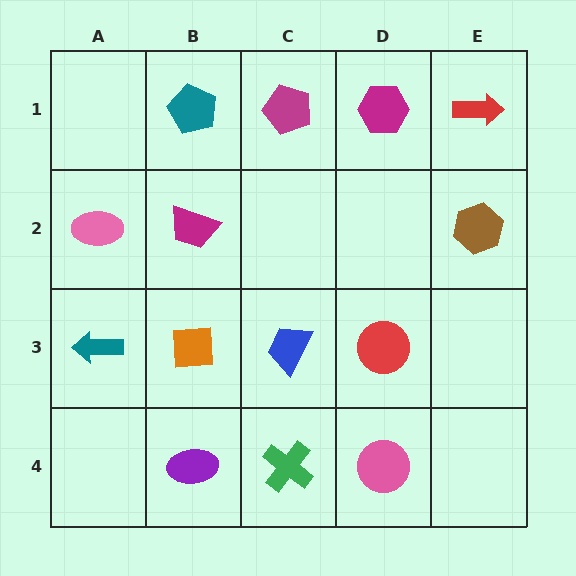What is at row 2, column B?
A magenta trapezoid.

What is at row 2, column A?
A pink ellipse.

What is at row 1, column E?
A red arrow.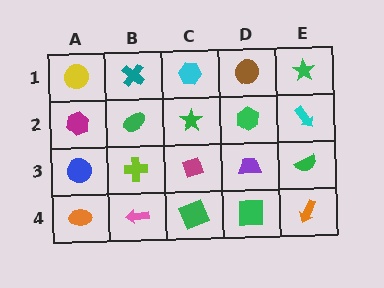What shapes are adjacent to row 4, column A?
A blue circle (row 3, column A), a pink arrow (row 4, column B).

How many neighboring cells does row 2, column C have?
4.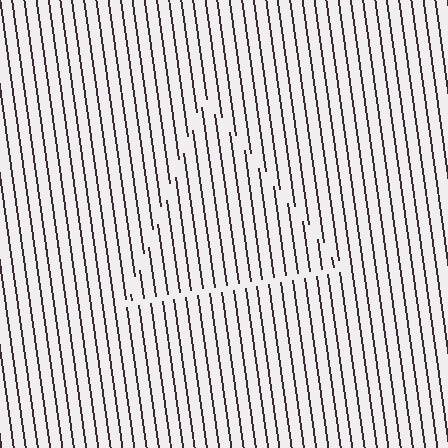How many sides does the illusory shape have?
3 sides — the line-ends trace a triangle.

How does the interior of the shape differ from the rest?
The interior of the shape contains the same grating, shifted by half a period — the contour is defined by the phase discontinuity where line-ends from the inner and outer gratings abut.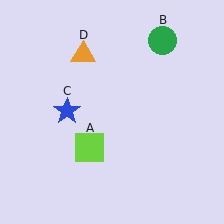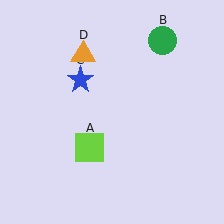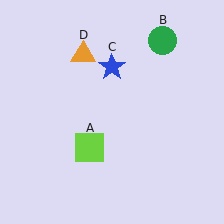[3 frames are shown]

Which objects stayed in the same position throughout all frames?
Lime square (object A) and green circle (object B) and orange triangle (object D) remained stationary.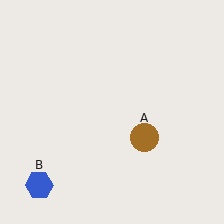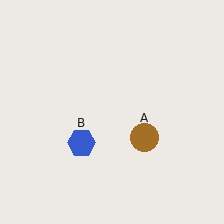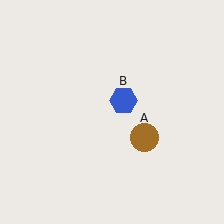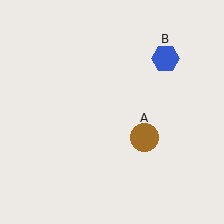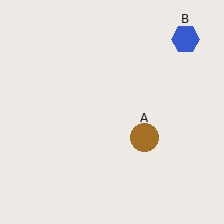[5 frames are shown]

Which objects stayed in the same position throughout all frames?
Brown circle (object A) remained stationary.